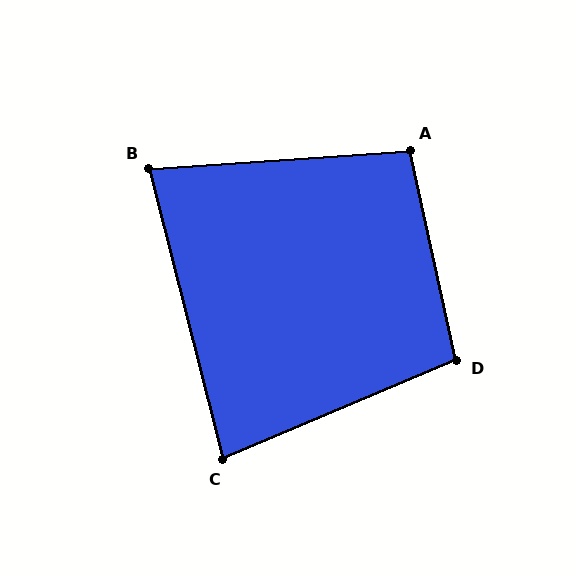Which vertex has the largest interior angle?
D, at approximately 100 degrees.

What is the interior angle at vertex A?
Approximately 99 degrees (obtuse).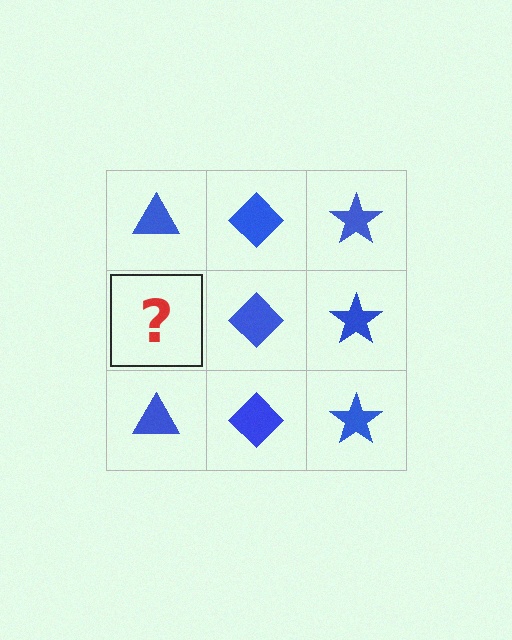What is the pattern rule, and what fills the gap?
The rule is that each column has a consistent shape. The gap should be filled with a blue triangle.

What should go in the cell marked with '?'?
The missing cell should contain a blue triangle.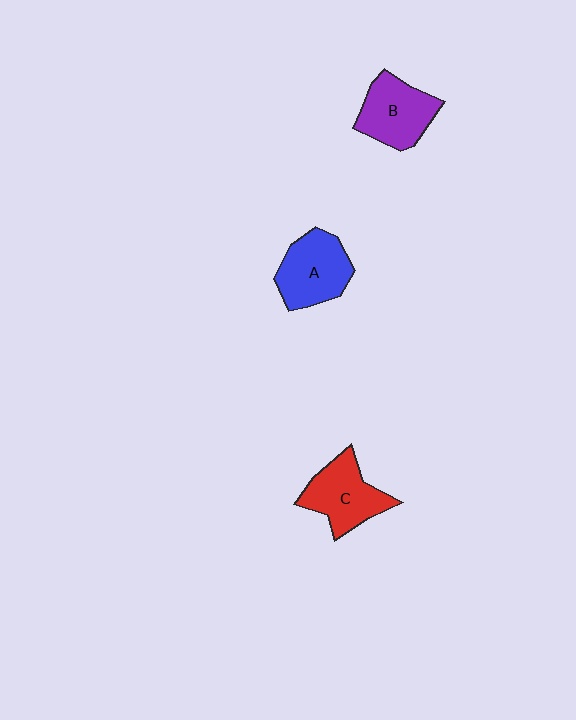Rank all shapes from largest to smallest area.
From largest to smallest: A (blue), C (red), B (purple).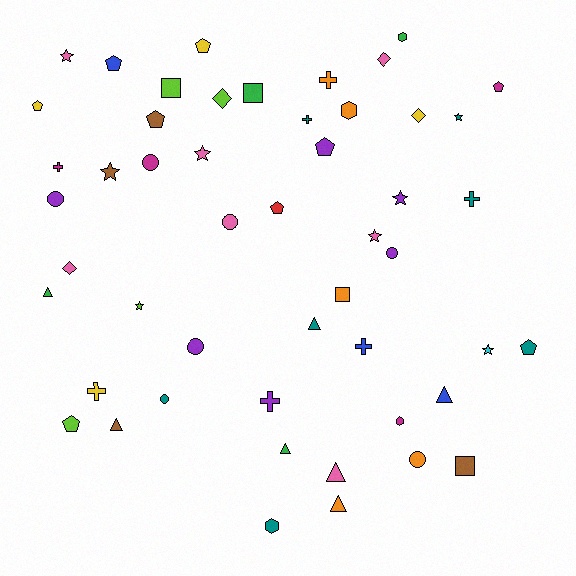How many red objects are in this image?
There is 1 red object.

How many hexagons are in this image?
There are 4 hexagons.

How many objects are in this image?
There are 50 objects.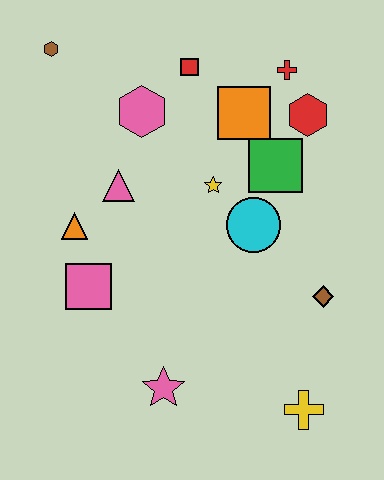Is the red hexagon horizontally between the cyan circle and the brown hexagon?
No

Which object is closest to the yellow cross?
The brown diamond is closest to the yellow cross.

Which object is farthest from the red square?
The yellow cross is farthest from the red square.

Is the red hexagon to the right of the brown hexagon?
Yes